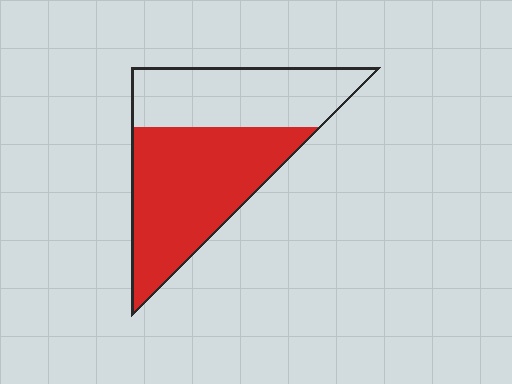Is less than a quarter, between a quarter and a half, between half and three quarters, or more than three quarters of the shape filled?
Between half and three quarters.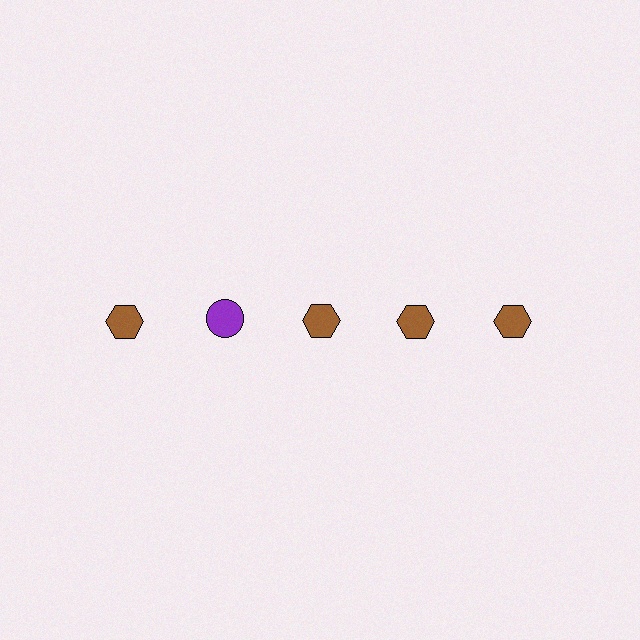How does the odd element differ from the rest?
It differs in both color (purple instead of brown) and shape (circle instead of hexagon).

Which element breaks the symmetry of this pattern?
The purple circle in the top row, second from left column breaks the symmetry. All other shapes are brown hexagons.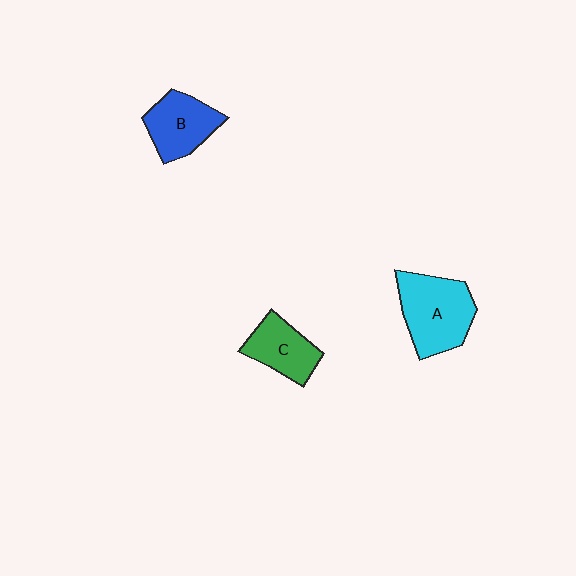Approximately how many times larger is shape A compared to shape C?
Approximately 1.5 times.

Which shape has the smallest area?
Shape C (green).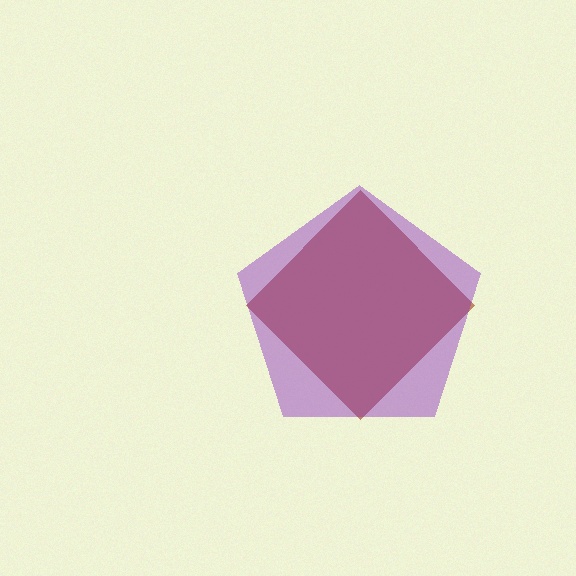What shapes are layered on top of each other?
The layered shapes are: a brown diamond, a purple pentagon.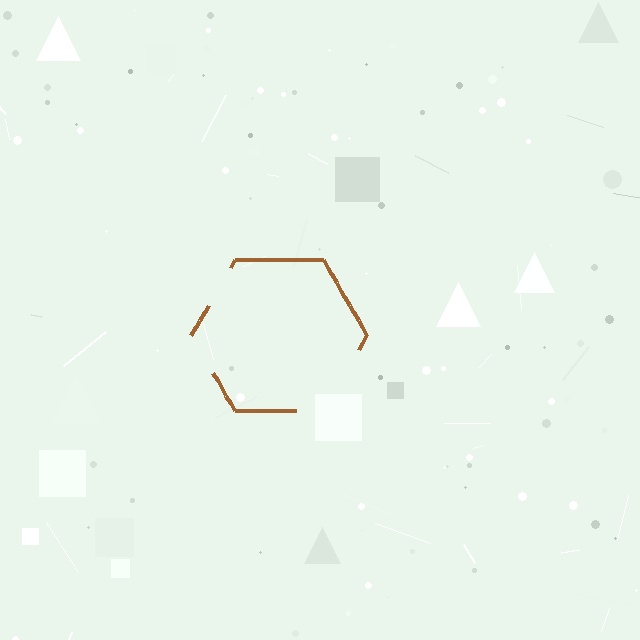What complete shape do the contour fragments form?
The contour fragments form a hexagon.